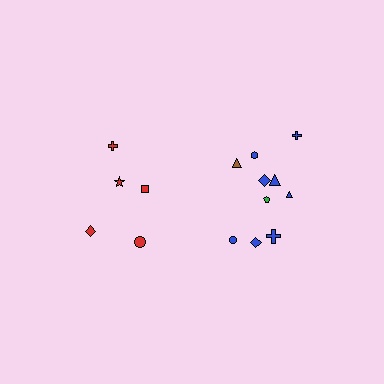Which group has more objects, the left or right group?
The right group.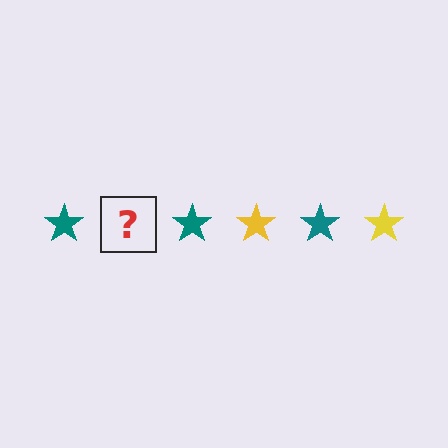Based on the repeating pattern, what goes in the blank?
The blank should be a yellow star.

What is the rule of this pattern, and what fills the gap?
The rule is that the pattern cycles through teal, yellow stars. The gap should be filled with a yellow star.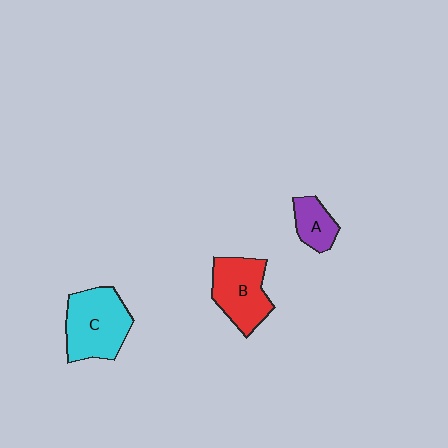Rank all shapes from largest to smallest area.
From largest to smallest: C (cyan), B (red), A (purple).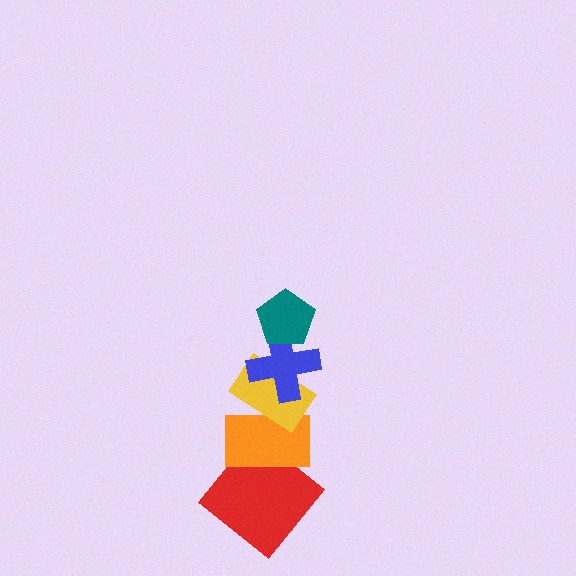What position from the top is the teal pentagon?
The teal pentagon is 1st from the top.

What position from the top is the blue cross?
The blue cross is 2nd from the top.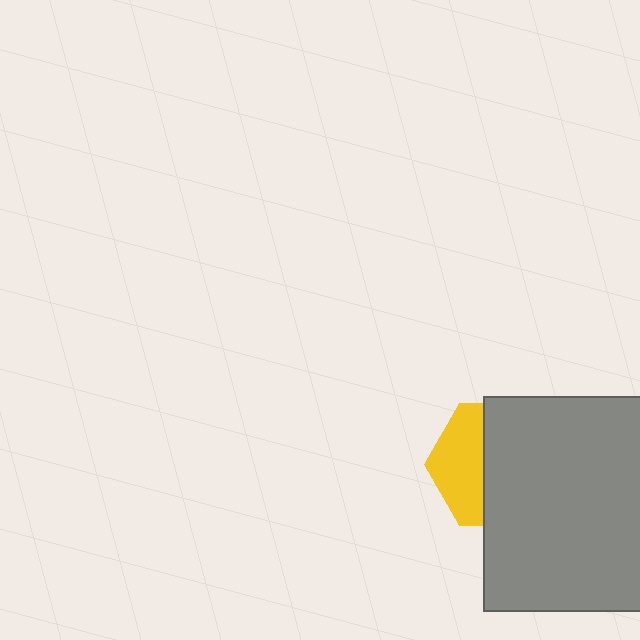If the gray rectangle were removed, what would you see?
You would see the complete yellow hexagon.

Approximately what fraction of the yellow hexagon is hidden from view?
Roughly 60% of the yellow hexagon is hidden behind the gray rectangle.